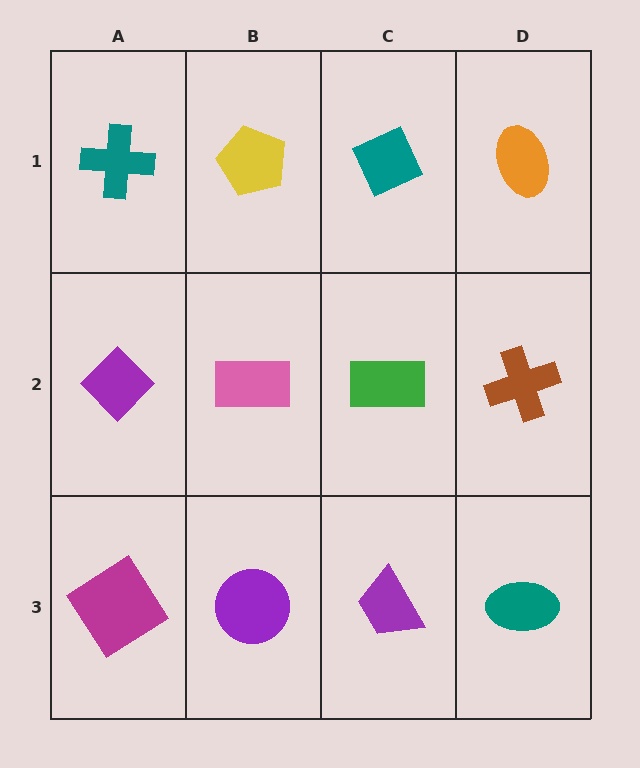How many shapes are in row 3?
4 shapes.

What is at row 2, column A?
A purple diamond.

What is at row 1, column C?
A teal diamond.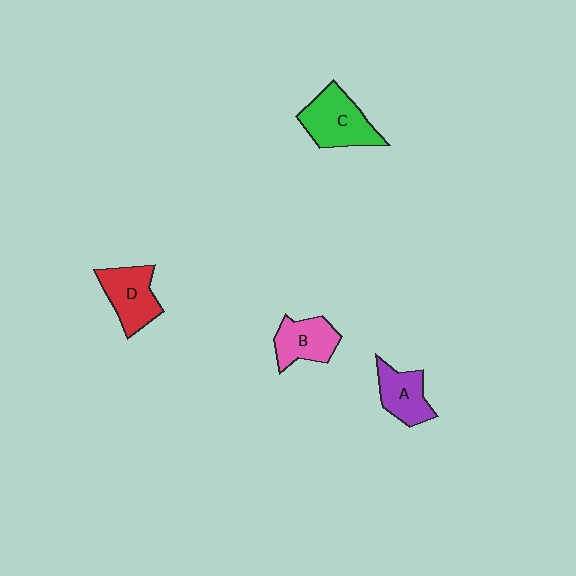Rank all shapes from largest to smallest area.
From largest to smallest: C (green), D (red), B (pink), A (purple).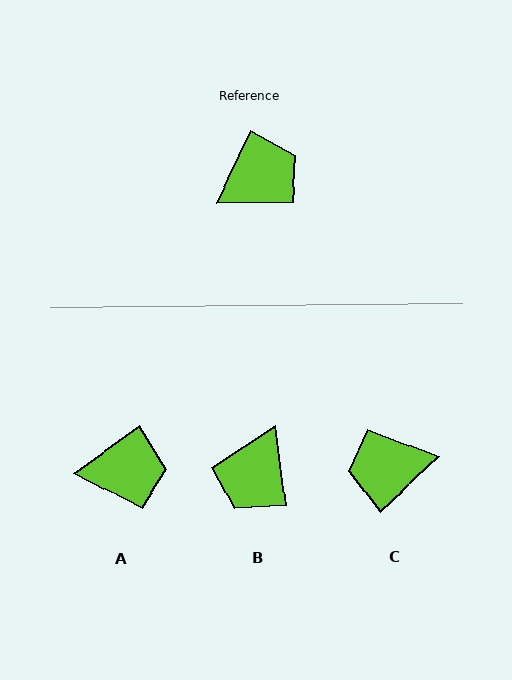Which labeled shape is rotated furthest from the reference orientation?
C, about 158 degrees away.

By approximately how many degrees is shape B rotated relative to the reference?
Approximately 148 degrees clockwise.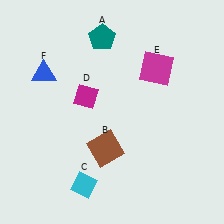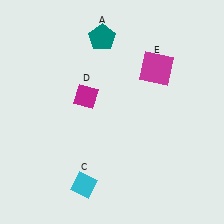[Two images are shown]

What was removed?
The brown square (B), the blue triangle (F) were removed in Image 2.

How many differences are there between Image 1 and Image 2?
There are 2 differences between the two images.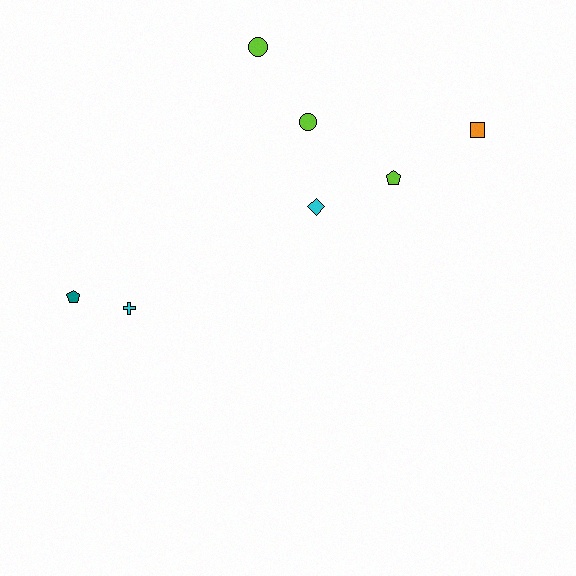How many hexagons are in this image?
There are no hexagons.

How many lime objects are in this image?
There are 3 lime objects.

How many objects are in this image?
There are 7 objects.